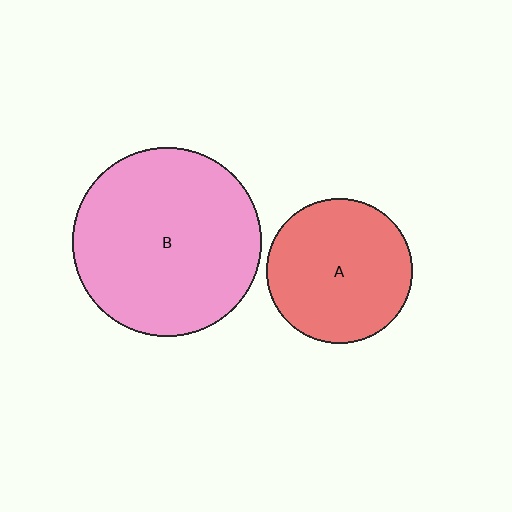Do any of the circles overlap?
No, none of the circles overlap.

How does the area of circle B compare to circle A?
Approximately 1.7 times.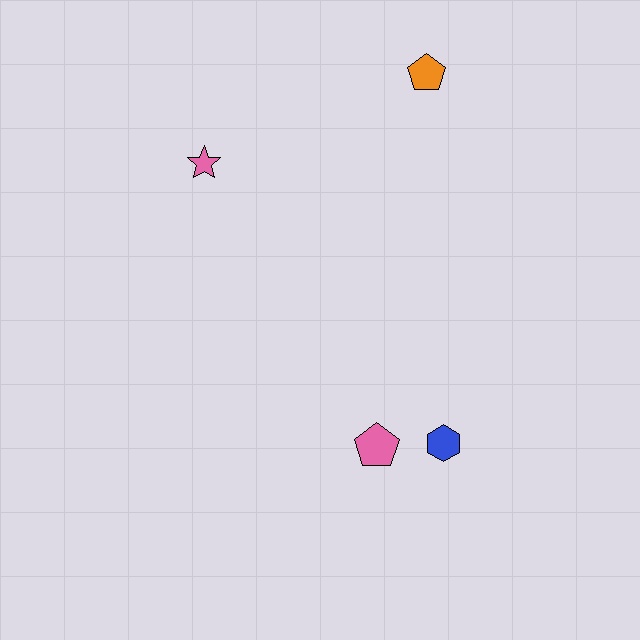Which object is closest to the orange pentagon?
The pink star is closest to the orange pentagon.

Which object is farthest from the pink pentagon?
The orange pentagon is farthest from the pink pentagon.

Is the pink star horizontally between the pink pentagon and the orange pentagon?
No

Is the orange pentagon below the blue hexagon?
No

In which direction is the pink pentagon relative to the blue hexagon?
The pink pentagon is to the left of the blue hexagon.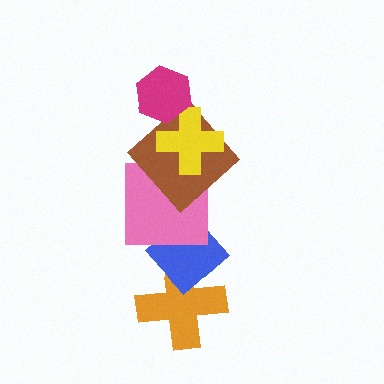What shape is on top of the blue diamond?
The pink square is on top of the blue diamond.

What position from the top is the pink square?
The pink square is 4th from the top.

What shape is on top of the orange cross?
The blue diamond is on top of the orange cross.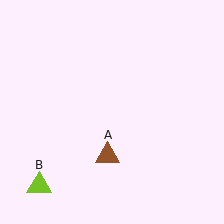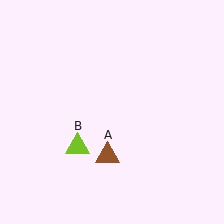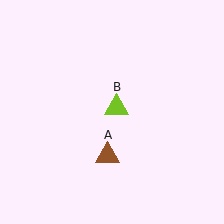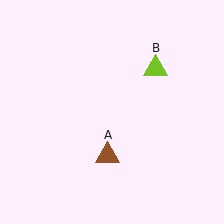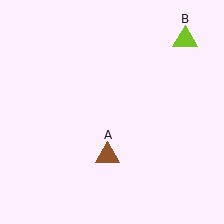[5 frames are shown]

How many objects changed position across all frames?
1 object changed position: lime triangle (object B).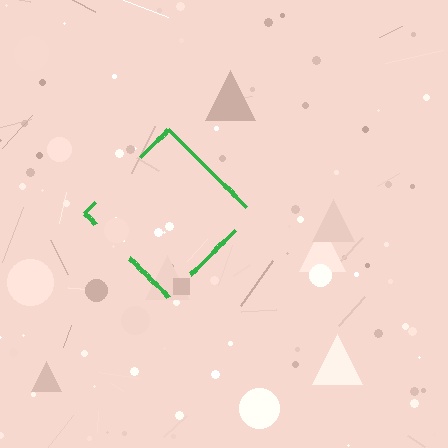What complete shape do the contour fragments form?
The contour fragments form a diamond.